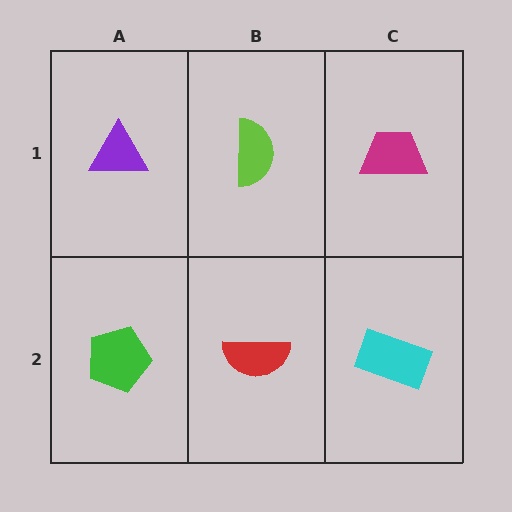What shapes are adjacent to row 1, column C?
A cyan rectangle (row 2, column C), a lime semicircle (row 1, column B).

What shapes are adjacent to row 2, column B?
A lime semicircle (row 1, column B), a green pentagon (row 2, column A), a cyan rectangle (row 2, column C).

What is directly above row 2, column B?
A lime semicircle.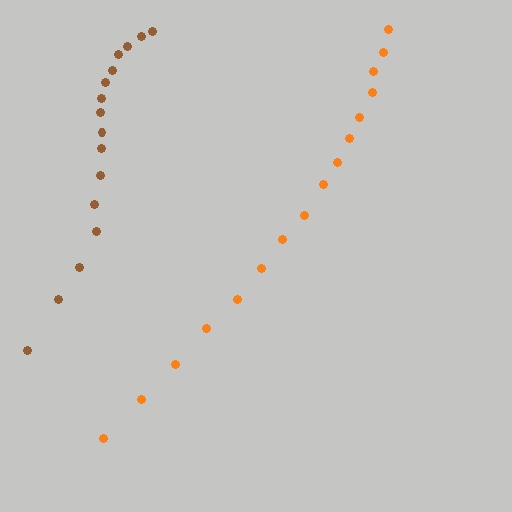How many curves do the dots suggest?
There are 2 distinct paths.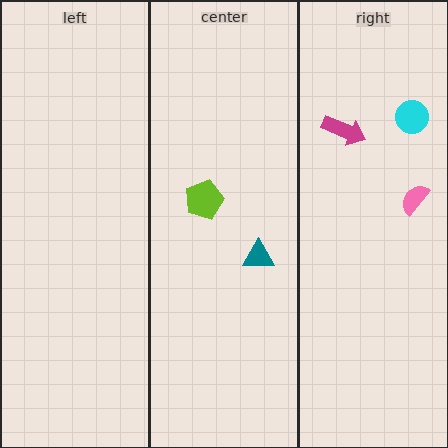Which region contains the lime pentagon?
The center region.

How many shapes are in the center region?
2.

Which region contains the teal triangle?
The center region.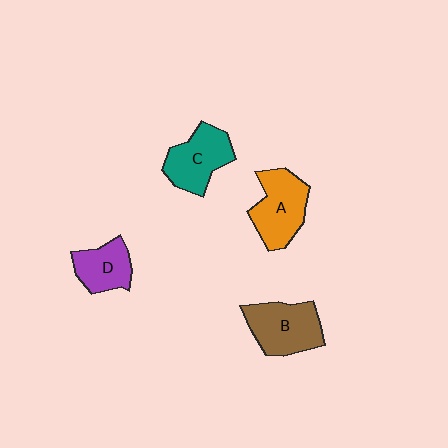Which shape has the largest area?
Shape B (brown).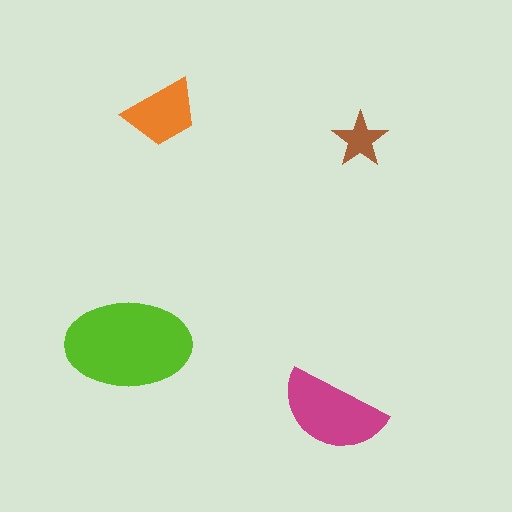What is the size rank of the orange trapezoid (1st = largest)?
3rd.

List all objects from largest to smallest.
The lime ellipse, the magenta semicircle, the orange trapezoid, the brown star.